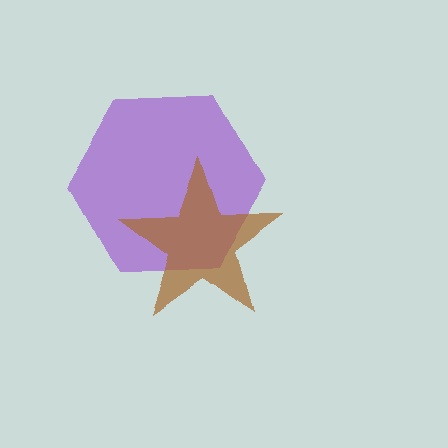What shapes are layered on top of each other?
The layered shapes are: a purple hexagon, a brown star.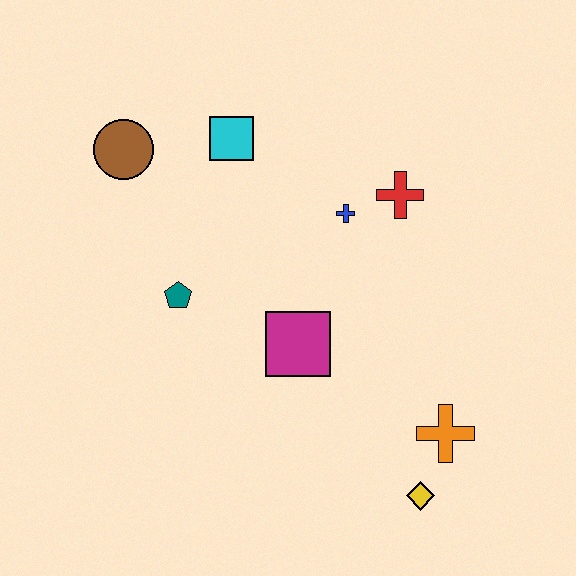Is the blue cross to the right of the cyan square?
Yes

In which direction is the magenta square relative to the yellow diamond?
The magenta square is above the yellow diamond.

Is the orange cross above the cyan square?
No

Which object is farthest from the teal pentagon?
The yellow diamond is farthest from the teal pentagon.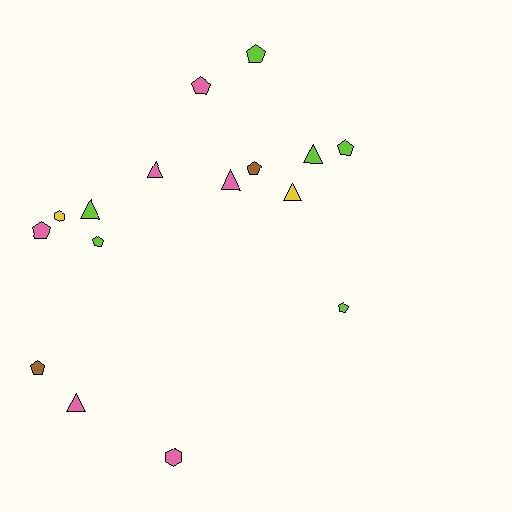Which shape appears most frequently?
Pentagon, with 8 objects.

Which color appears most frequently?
Pink, with 6 objects.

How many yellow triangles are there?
There is 1 yellow triangle.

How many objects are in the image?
There are 16 objects.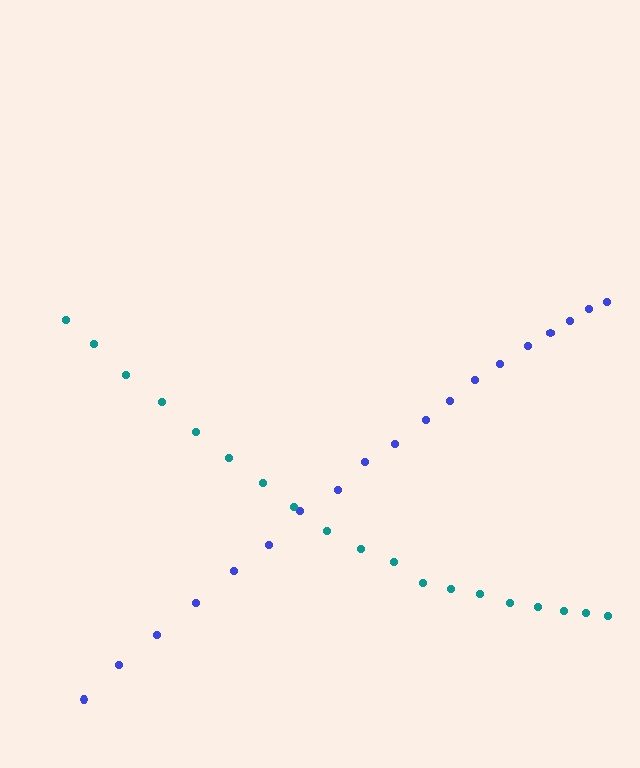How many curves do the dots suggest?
There are 2 distinct paths.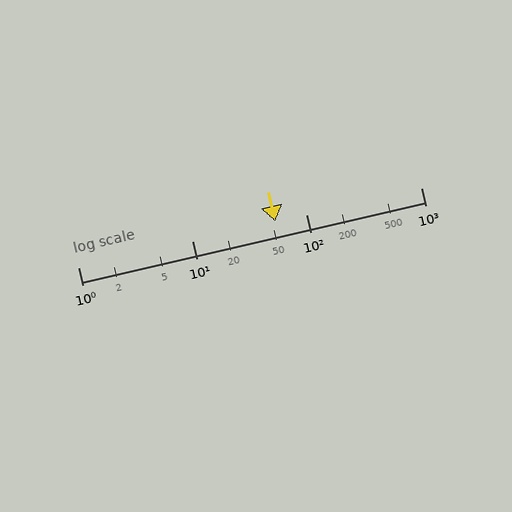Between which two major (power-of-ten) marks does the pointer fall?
The pointer is between 10 and 100.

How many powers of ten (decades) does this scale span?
The scale spans 3 decades, from 1 to 1000.